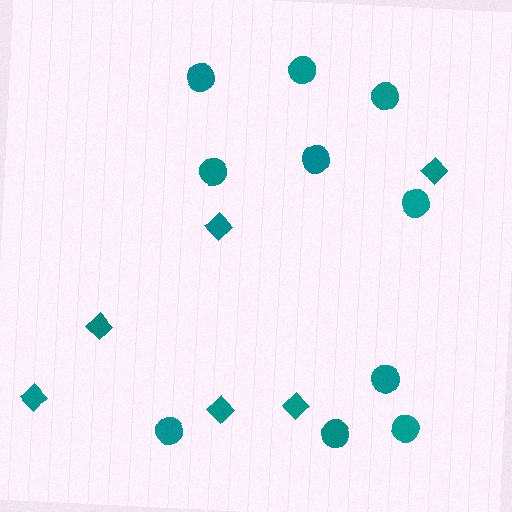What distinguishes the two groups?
There are 2 groups: one group of circles (10) and one group of diamonds (6).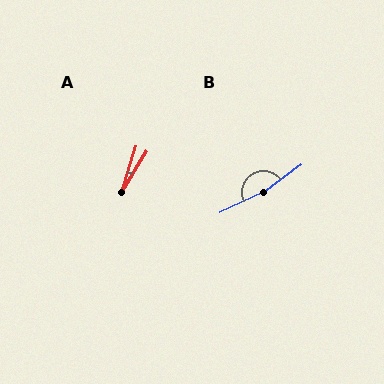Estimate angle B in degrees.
Approximately 168 degrees.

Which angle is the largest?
B, at approximately 168 degrees.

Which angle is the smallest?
A, at approximately 15 degrees.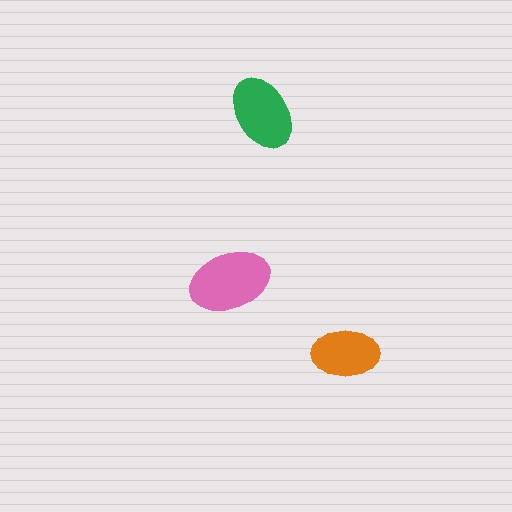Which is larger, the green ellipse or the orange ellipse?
The green one.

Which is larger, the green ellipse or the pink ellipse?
The pink one.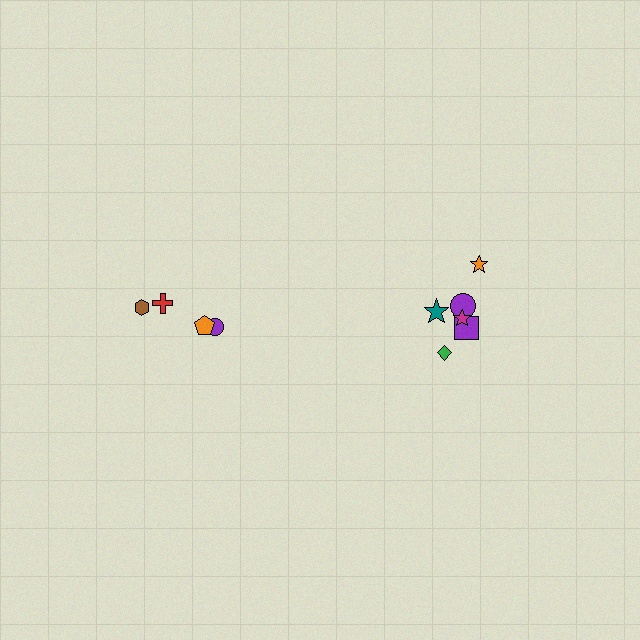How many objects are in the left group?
There are 4 objects.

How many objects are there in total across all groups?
There are 10 objects.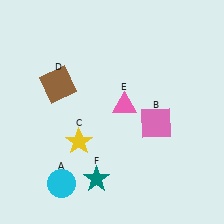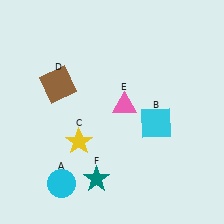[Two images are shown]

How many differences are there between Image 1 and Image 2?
There is 1 difference between the two images.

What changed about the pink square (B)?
In Image 1, B is pink. In Image 2, it changed to cyan.